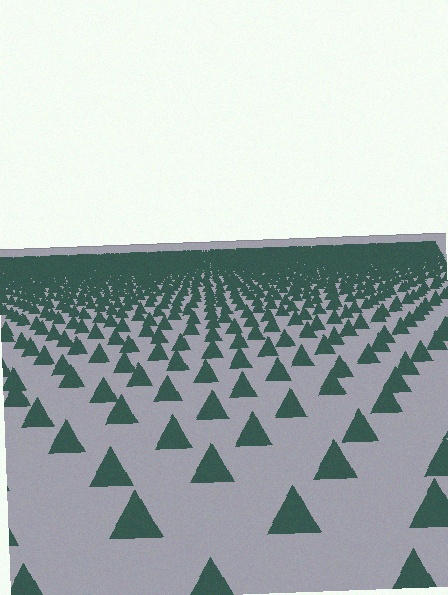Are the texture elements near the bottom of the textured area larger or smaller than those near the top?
Larger. Near the bottom, elements are closer to the viewer and appear at a bigger on-screen size.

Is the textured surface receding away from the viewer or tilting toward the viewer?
The surface is receding away from the viewer. Texture elements get smaller and denser toward the top.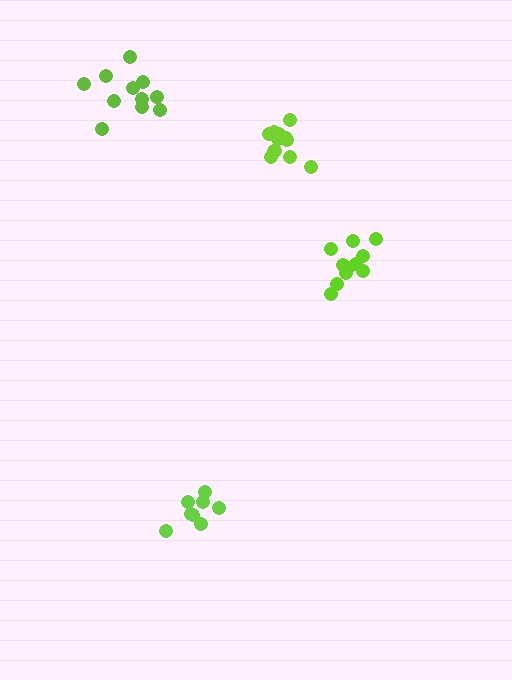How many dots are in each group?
Group 1: 8 dots, Group 2: 11 dots, Group 3: 11 dots, Group 4: 11 dots (41 total).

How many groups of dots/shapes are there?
There are 4 groups.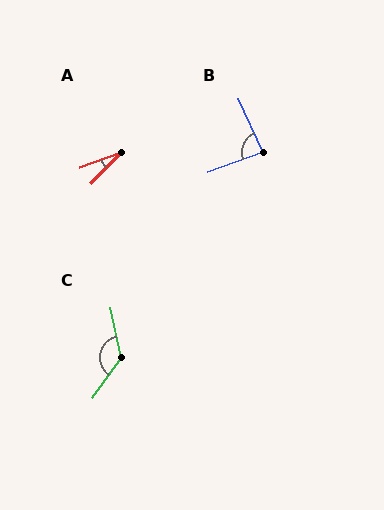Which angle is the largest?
C, at approximately 133 degrees.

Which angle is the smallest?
A, at approximately 25 degrees.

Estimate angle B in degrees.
Approximately 85 degrees.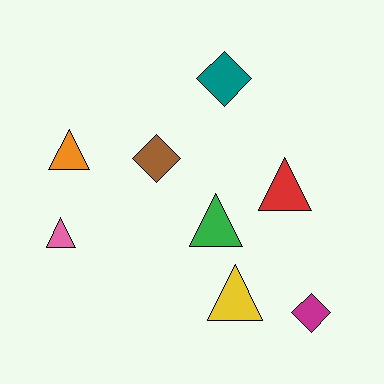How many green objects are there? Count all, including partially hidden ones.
There is 1 green object.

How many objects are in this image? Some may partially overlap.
There are 8 objects.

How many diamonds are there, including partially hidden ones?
There are 3 diamonds.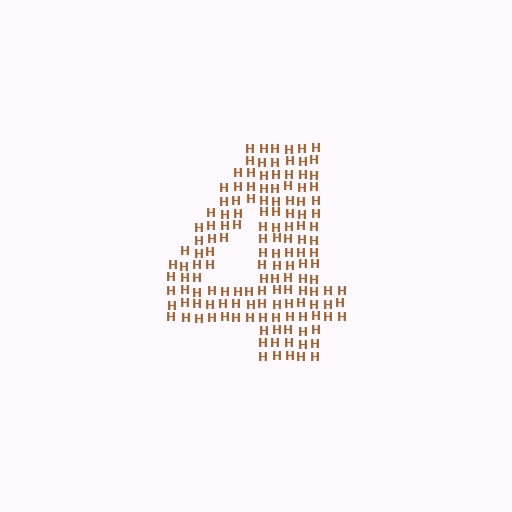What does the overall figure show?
The overall figure shows the digit 4.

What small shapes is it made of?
It is made of small letter H's.